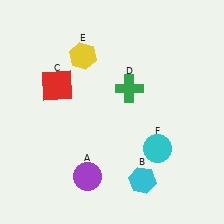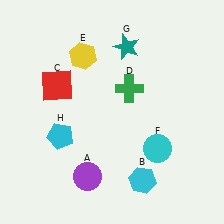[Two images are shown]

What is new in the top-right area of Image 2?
A teal star (G) was added in the top-right area of Image 2.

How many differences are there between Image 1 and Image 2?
There are 2 differences between the two images.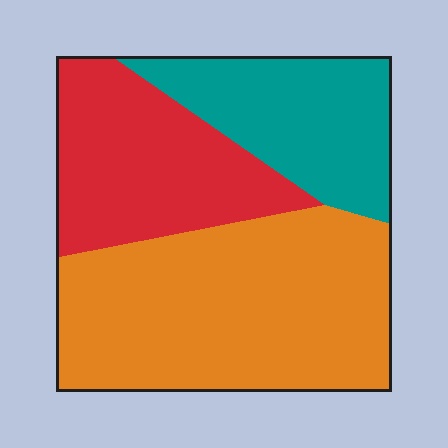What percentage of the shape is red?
Red takes up between a sixth and a third of the shape.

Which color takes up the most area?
Orange, at roughly 50%.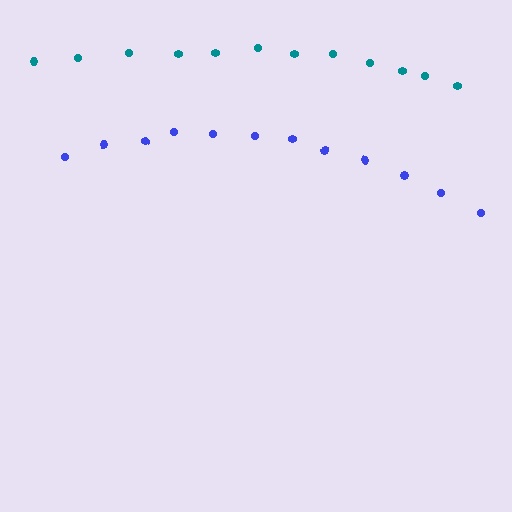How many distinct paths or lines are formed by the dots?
There are 2 distinct paths.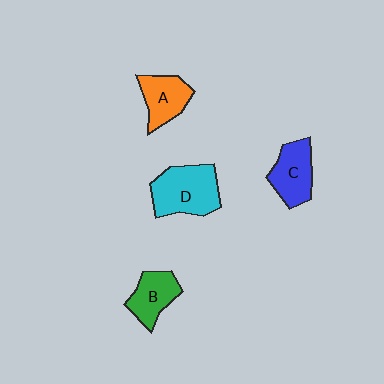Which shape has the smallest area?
Shape B (green).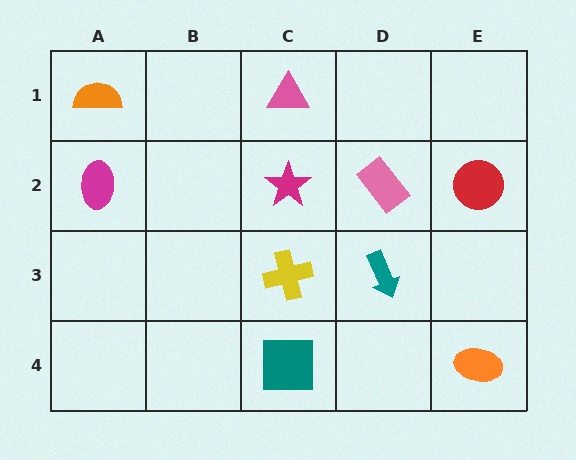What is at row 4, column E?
An orange ellipse.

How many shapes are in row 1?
2 shapes.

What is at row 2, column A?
A magenta ellipse.